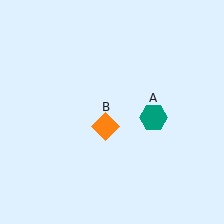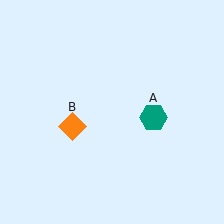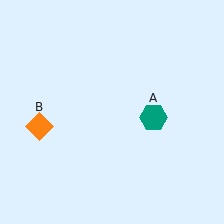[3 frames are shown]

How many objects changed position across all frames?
1 object changed position: orange diamond (object B).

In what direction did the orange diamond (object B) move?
The orange diamond (object B) moved left.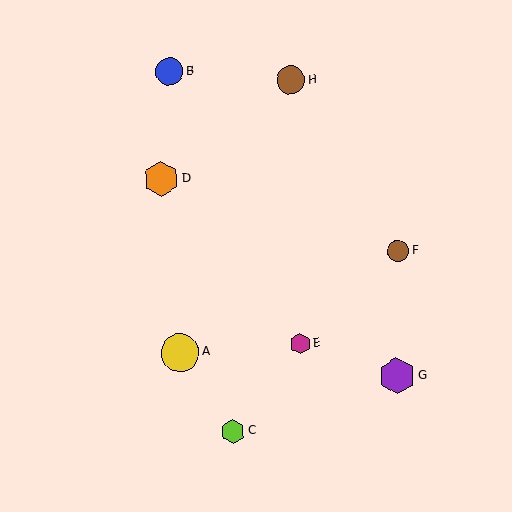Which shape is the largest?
The yellow circle (labeled A) is the largest.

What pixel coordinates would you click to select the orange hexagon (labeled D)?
Click at (161, 179) to select the orange hexagon D.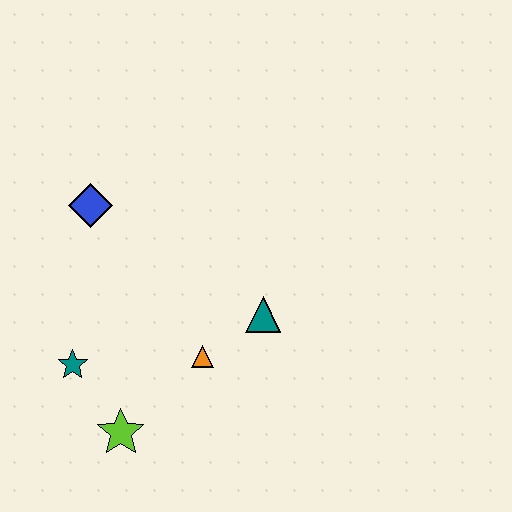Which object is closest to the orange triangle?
The teal triangle is closest to the orange triangle.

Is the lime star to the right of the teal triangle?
No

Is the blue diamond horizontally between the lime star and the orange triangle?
No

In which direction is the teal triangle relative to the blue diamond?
The teal triangle is to the right of the blue diamond.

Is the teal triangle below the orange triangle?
No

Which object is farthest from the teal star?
The teal triangle is farthest from the teal star.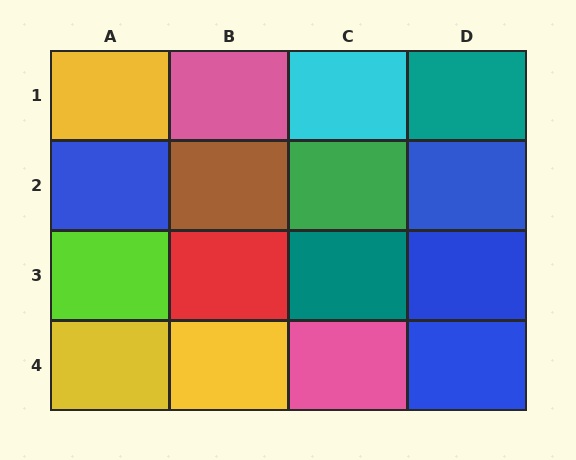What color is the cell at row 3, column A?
Lime.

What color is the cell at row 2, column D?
Blue.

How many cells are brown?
1 cell is brown.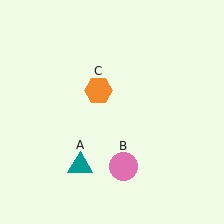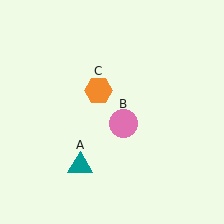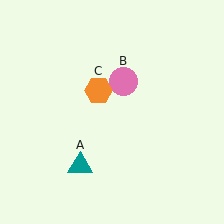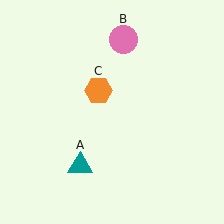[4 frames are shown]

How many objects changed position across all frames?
1 object changed position: pink circle (object B).